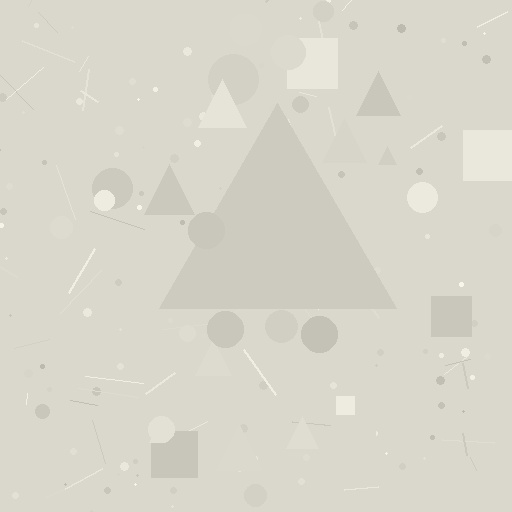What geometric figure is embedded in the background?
A triangle is embedded in the background.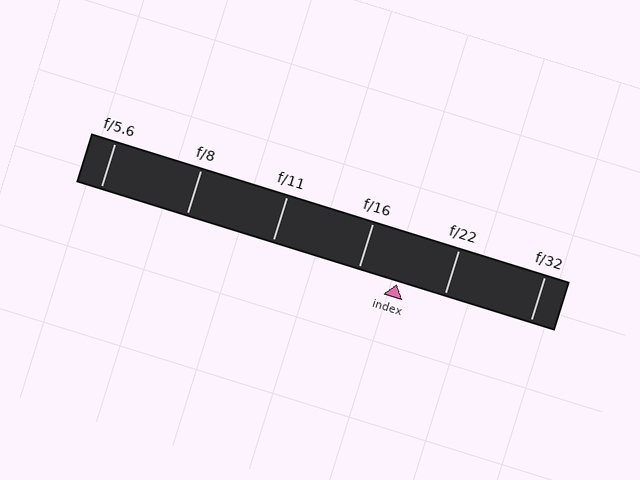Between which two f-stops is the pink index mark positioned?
The index mark is between f/16 and f/22.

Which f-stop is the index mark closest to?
The index mark is closest to f/16.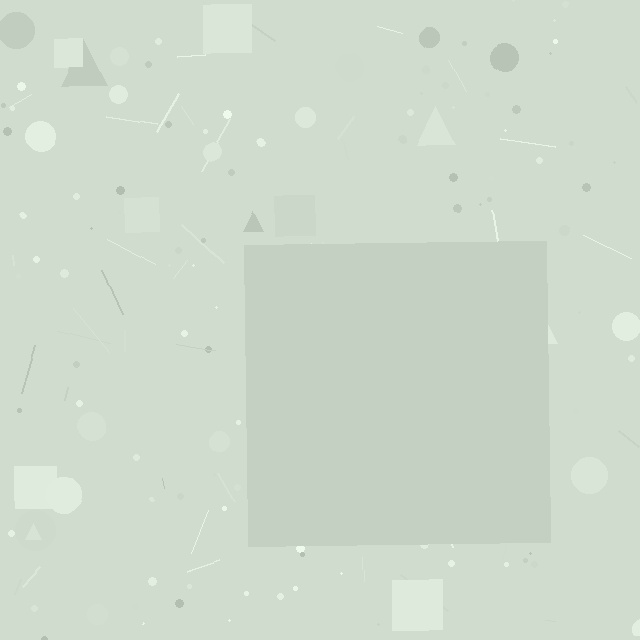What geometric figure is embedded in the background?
A square is embedded in the background.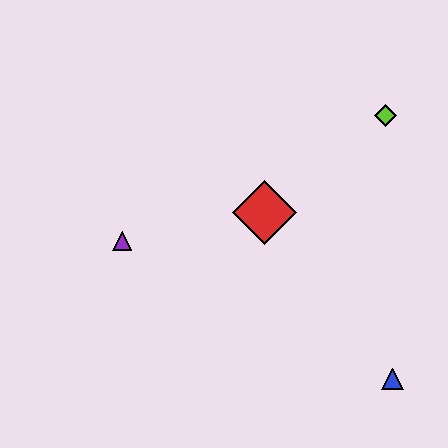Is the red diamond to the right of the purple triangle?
Yes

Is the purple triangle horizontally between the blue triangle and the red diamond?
No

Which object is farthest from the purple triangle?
The blue triangle is farthest from the purple triangle.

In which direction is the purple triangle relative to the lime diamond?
The purple triangle is to the left of the lime diamond.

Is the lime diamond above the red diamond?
Yes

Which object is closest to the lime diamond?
The red diamond is closest to the lime diamond.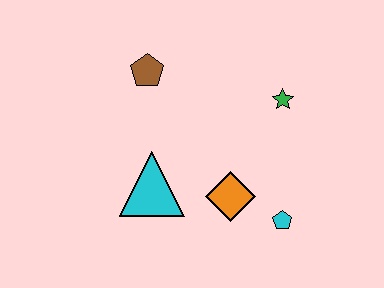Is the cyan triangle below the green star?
Yes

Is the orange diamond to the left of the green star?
Yes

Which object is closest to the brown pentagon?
The cyan triangle is closest to the brown pentagon.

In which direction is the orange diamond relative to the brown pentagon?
The orange diamond is below the brown pentagon.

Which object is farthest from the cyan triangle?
The green star is farthest from the cyan triangle.